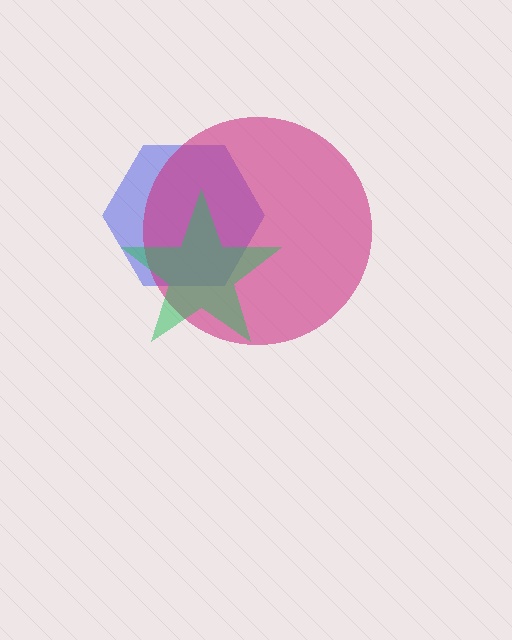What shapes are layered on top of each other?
The layered shapes are: a blue hexagon, a magenta circle, a green star.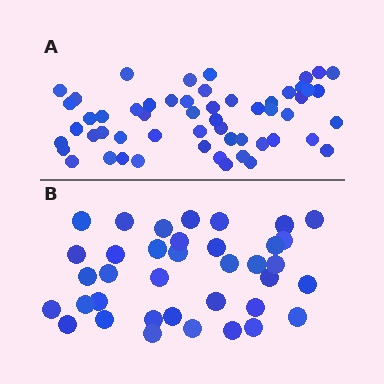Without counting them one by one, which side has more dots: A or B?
Region A (the top region) has more dots.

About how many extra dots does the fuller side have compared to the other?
Region A has approximately 20 more dots than region B.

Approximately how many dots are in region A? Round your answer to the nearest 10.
About 60 dots. (The exact count is 55, which rounds to 60.)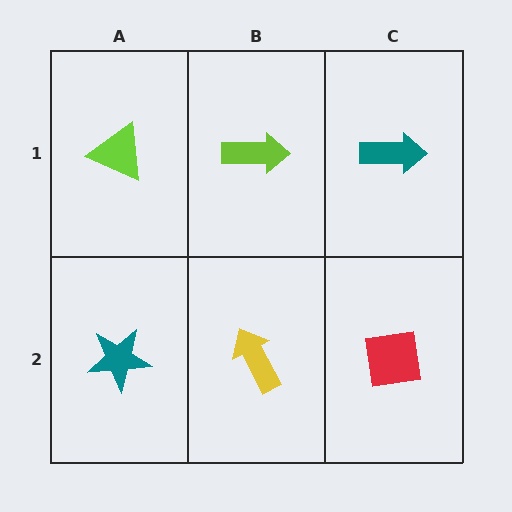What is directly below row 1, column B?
A yellow arrow.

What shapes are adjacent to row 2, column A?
A lime triangle (row 1, column A), a yellow arrow (row 2, column B).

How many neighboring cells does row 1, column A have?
2.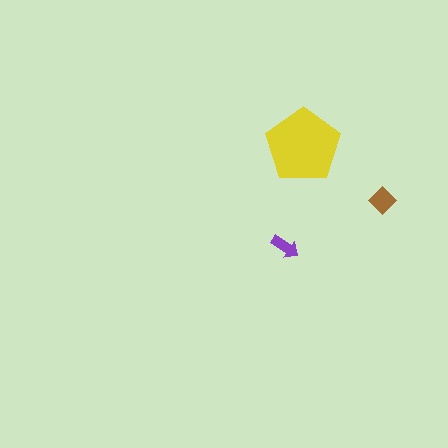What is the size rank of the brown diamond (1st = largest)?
2nd.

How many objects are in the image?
There are 3 objects in the image.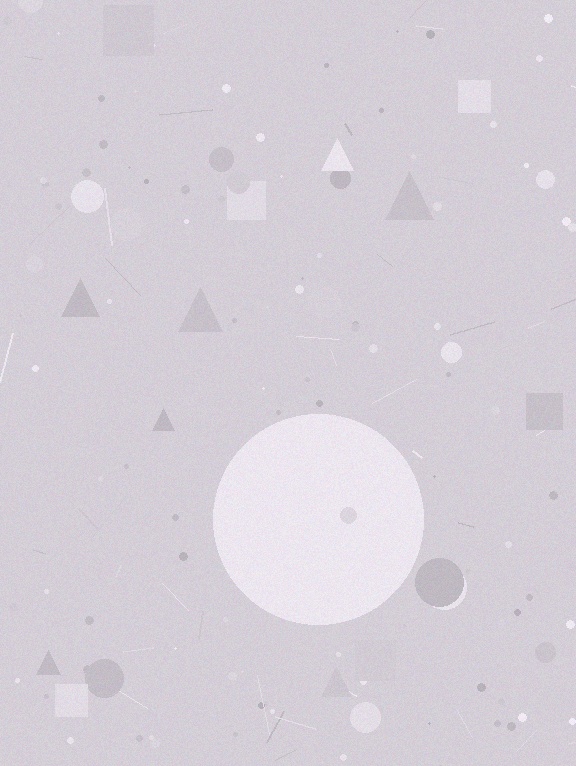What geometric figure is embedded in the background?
A circle is embedded in the background.